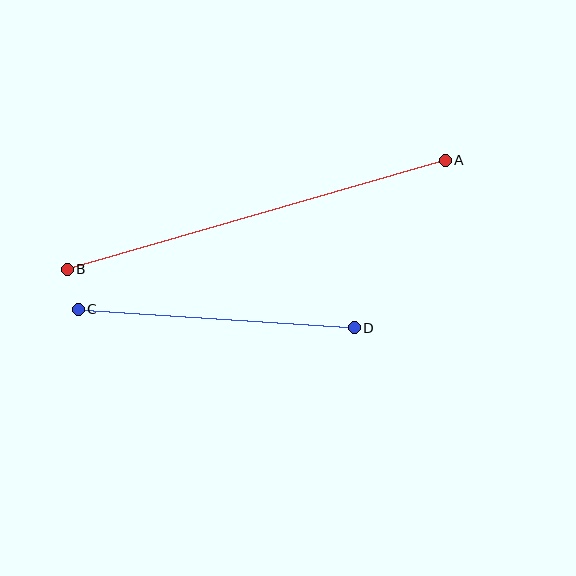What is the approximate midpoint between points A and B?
The midpoint is at approximately (256, 215) pixels.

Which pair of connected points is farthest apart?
Points A and B are farthest apart.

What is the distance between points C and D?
The distance is approximately 276 pixels.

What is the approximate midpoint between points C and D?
The midpoint is at approximately (216, 319) pixels.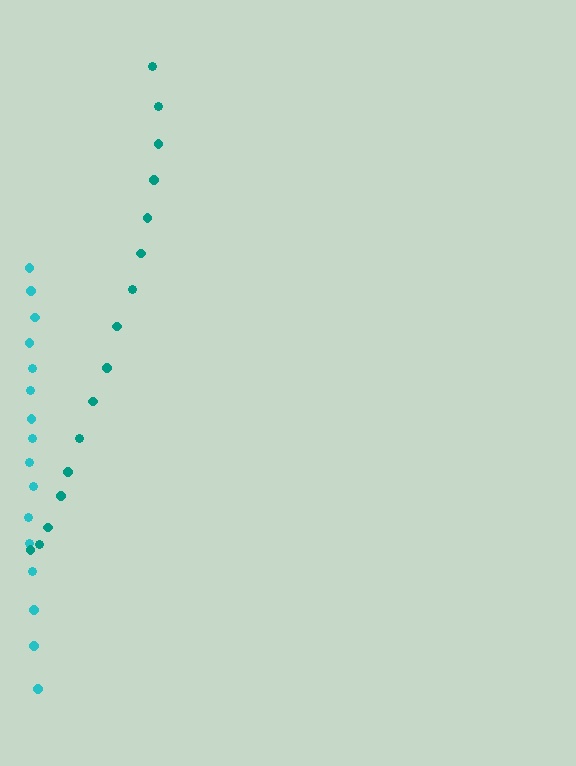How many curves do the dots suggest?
There are 2 distinct paths.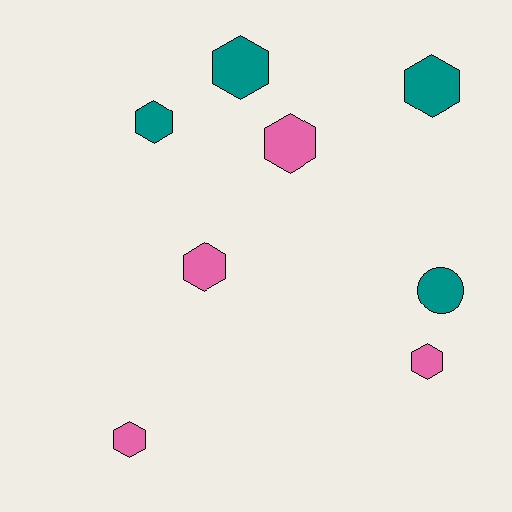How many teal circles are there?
There is 1 teal circle.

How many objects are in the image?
There are 8 objects.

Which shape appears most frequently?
Hexagon, with 7 objects.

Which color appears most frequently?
Pink, with 4 objects.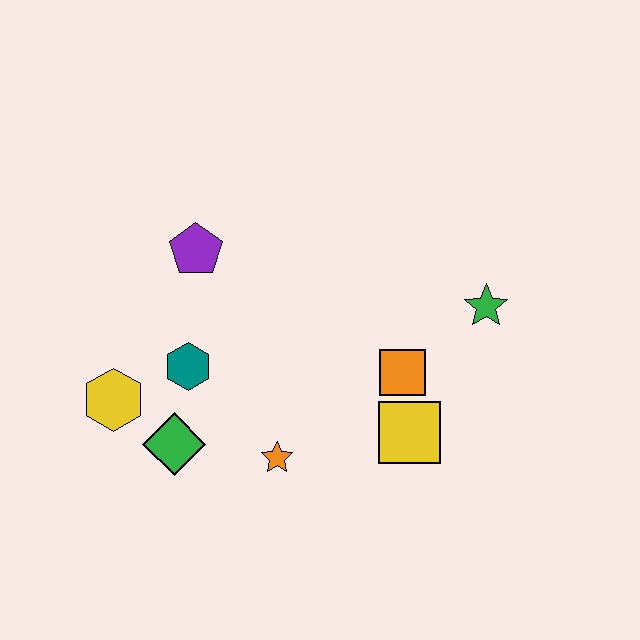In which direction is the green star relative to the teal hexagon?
The green star is to the right of the teal hexagon.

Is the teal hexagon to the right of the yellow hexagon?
Yes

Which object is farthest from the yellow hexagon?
The green star is farthest from the yellow hexagon.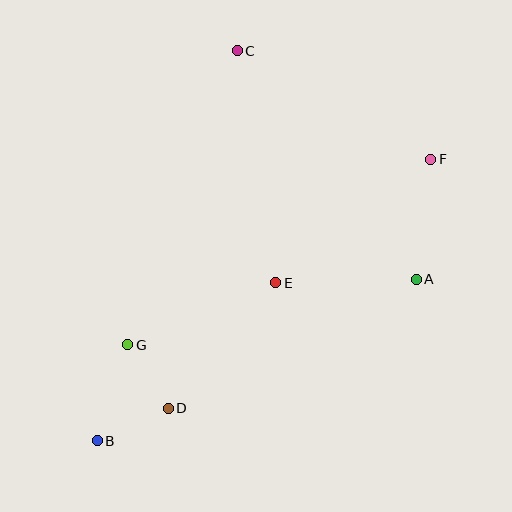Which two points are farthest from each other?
Points B and F are farthest from each other.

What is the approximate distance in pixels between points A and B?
The distance between A and B is approximately 358 pixels.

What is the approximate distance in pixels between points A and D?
The distance between A and D is approximately 280 pixels.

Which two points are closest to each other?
Points D and G are closest to each other.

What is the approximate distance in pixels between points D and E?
The distance between D and E is approximately 166 pixels.